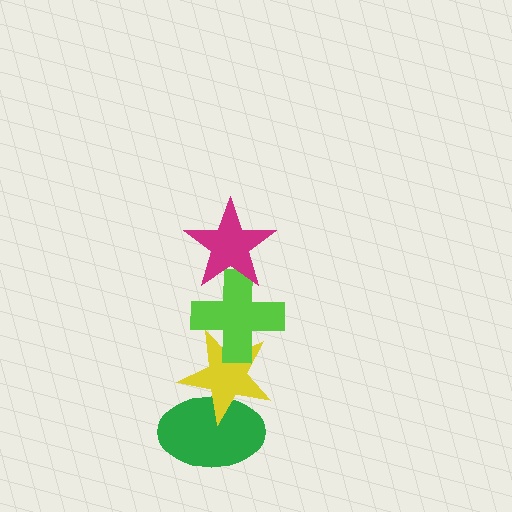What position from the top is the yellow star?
The yellow star is 3rd from the top.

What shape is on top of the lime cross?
The magenta star is on top of the lime cross.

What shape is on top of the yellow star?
The lime cross is on top of the yellow star.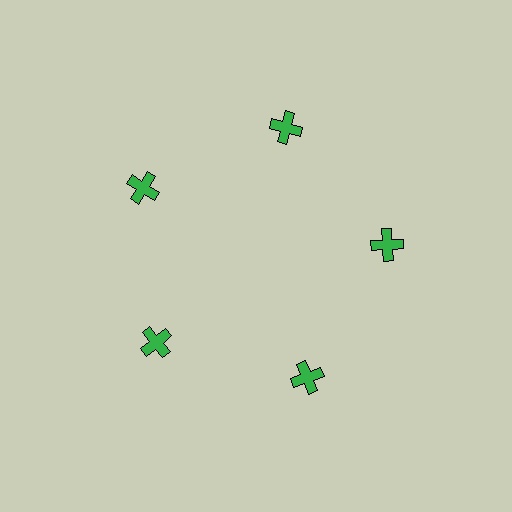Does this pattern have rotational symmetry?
Yes, this pattern has 5-fold rotational symmetry. It looks the same after rotating 72 degrees around the center.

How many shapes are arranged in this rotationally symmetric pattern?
There are 5 shapes, arranged in 5 groups of 1.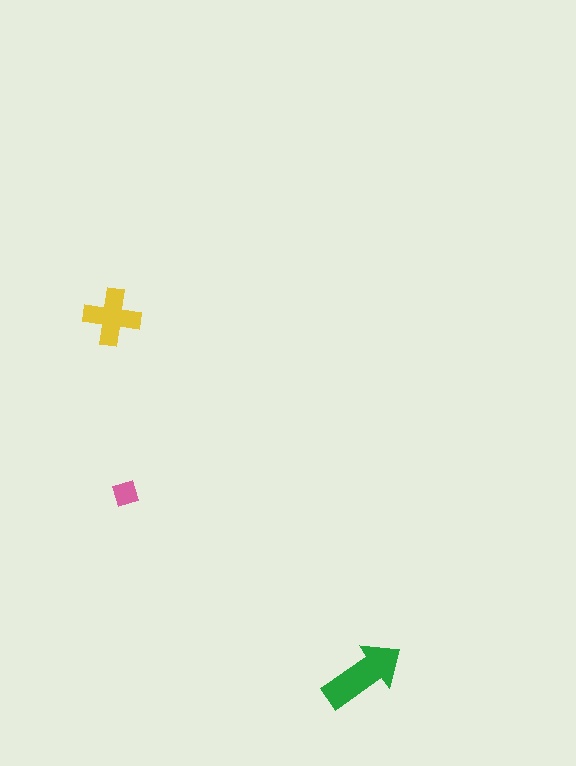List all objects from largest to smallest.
The green arrow, the yellow cross, the pink diamond.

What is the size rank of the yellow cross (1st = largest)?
2nd.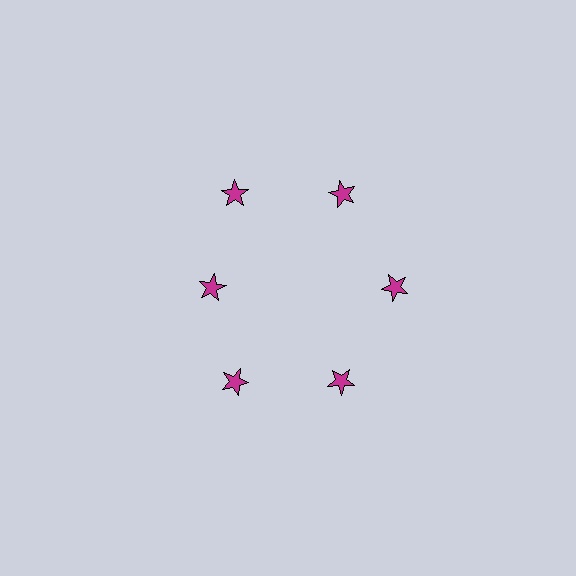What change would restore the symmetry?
The symmetry would be restored by moving it outward, back onto the ring so that all 6 stars sit at equal angles and equal distance from the center.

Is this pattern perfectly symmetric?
No. The 6 magenta stars are arranged in a ring, but one element near the 9 o'clock position is pulled inward toward the center, breaking the 6-fold rotational symmetry.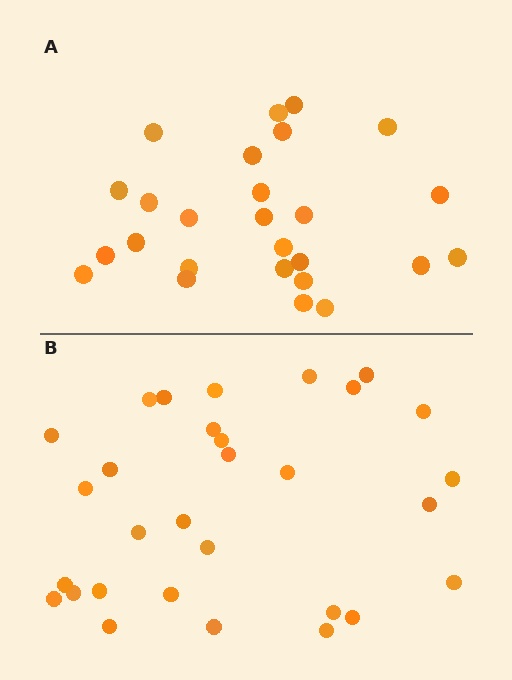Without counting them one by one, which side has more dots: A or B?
Region B (the bottom region) has more dots.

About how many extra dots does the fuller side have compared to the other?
Region B has about 4 more dots than region A.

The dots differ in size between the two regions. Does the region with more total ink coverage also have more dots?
No. Region A has more total ink coverage because its dots are larger, but region B actually contains more individual dots. Total area can be misleading — the number of items is what matters here.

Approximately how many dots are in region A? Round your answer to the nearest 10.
About 30 dots. (The exact count is 26, which rounds to 30.)